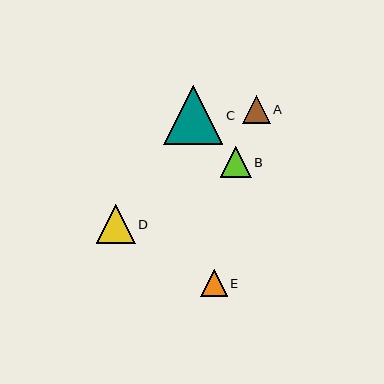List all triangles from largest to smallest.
From largest to smallest: C, D, B, A, E.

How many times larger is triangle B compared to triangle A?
Triangle B is approximately 1.1 times the size of triangle A.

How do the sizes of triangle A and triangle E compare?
Triangle A and triangle E are approximately the same size.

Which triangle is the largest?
Triangle C is the largest with a size of approximately 59 pixels.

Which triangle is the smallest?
Triangle E is the smallest with a size of approximately 27 pixels.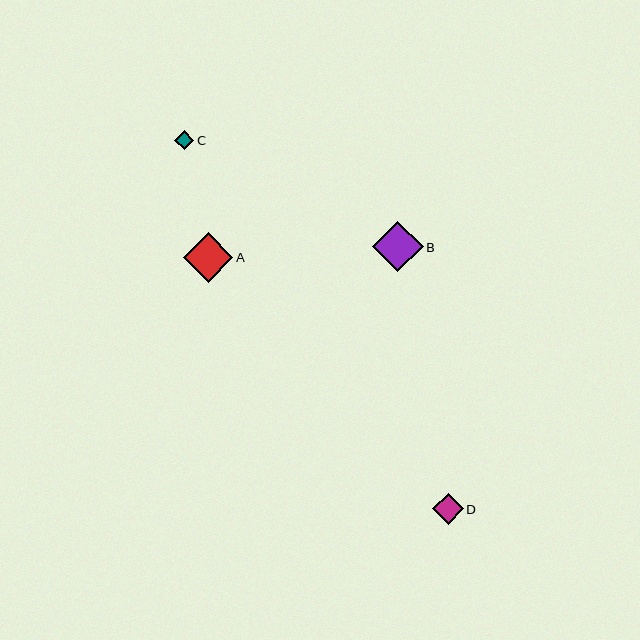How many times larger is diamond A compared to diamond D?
Diamond A is approximately 1.6 times the size of diamond D.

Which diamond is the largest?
Diamond B is the largest with a size of approximately 51 pixels.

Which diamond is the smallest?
Diamond C is the smallest with a size of approximately 19 pixels.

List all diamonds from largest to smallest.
From largest to smallest: B, A, D, C.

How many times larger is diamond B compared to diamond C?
Diamond B is approximately 2.6 times the size of diamond C.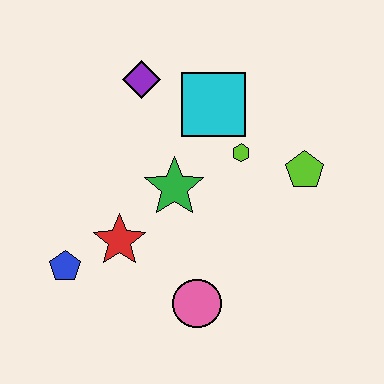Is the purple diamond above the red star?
Yes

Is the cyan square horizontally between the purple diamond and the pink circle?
No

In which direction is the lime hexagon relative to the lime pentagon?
The lime hexagon is to the left of the lime pentagon.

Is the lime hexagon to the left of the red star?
No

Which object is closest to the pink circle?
The red star is closest to the pink circle.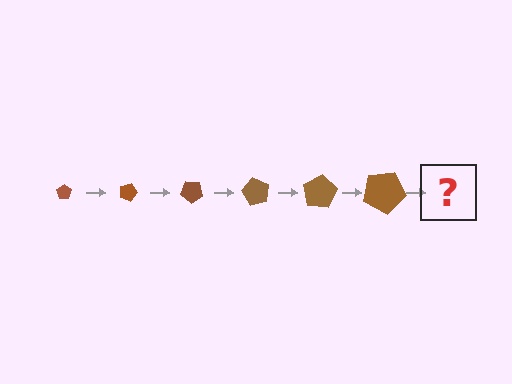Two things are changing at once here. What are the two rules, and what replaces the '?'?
The two rules are that the pentagon grows larger each step and it rotates 20 degrees each step. The '?' should be a pentagon, larger than the previous one and rotated 120 degrees from the start.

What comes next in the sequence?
The next element should be a pentagon, larger than the previous one and rotated 120 degrees from the start.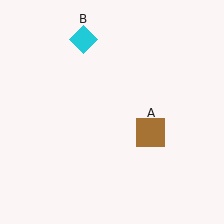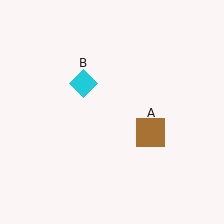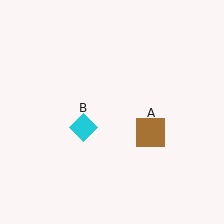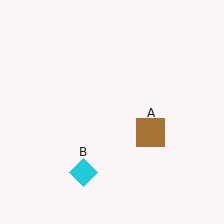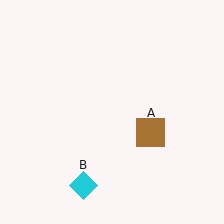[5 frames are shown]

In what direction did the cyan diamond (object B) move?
The cyan diamond (object B) moved down.